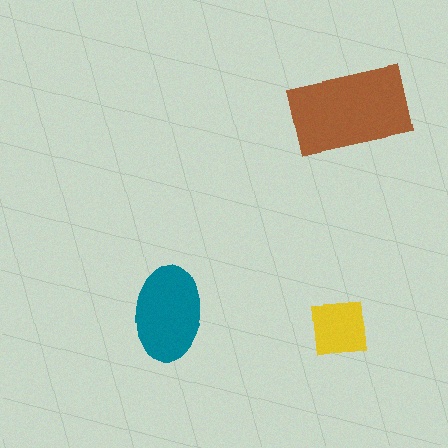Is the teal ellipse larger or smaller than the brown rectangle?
Smaller.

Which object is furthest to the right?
The brown rectangle is rightmost.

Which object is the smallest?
The yellow square.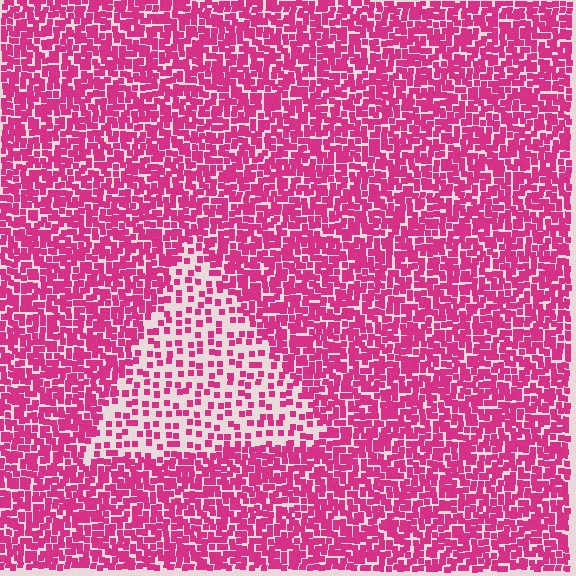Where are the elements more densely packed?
The elements are more densely packed outside the triangle boundary.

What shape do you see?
I see a triangle.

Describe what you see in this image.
The image contains small magenta elements arranged at two different densities. A triangle-shaped region is visible where the elements are less densely packed than the surrounding area.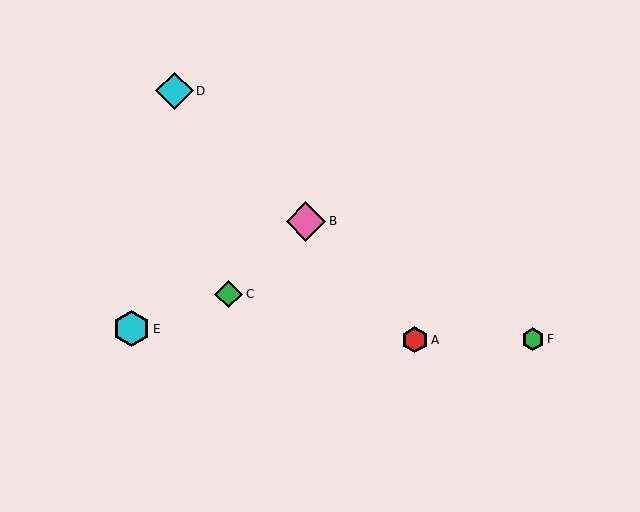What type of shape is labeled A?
Shape A is a red hexagon.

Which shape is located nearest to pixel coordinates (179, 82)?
The cyan diamond (labeled D) at (174, 91) is nearest to that location.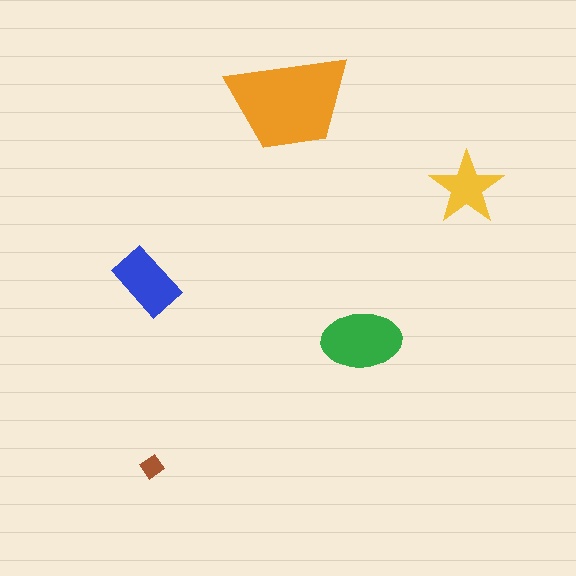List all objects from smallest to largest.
The brown diamond, the yellow star, the blue rectangle, the green ellipse, the orange trapezoid.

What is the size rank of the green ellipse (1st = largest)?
2nd.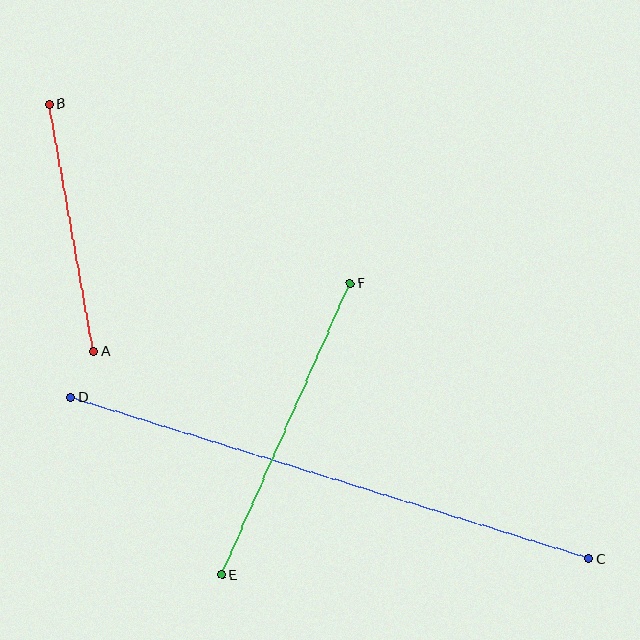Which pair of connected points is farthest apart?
Points C and D are farthest apart.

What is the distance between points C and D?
The distance is approximately 543 pixels.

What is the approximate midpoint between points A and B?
The midpoint is at approximately (71, 228) pixels.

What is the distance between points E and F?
The distance is approximately 319 pixels.